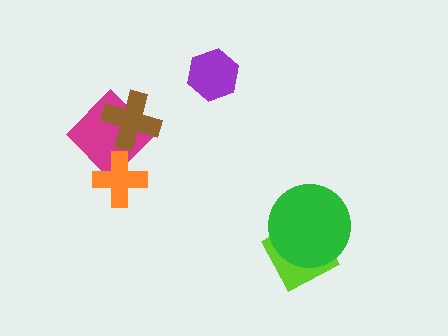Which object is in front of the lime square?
The green circle is in front of the lime square.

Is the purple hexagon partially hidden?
No, no other shape covers it.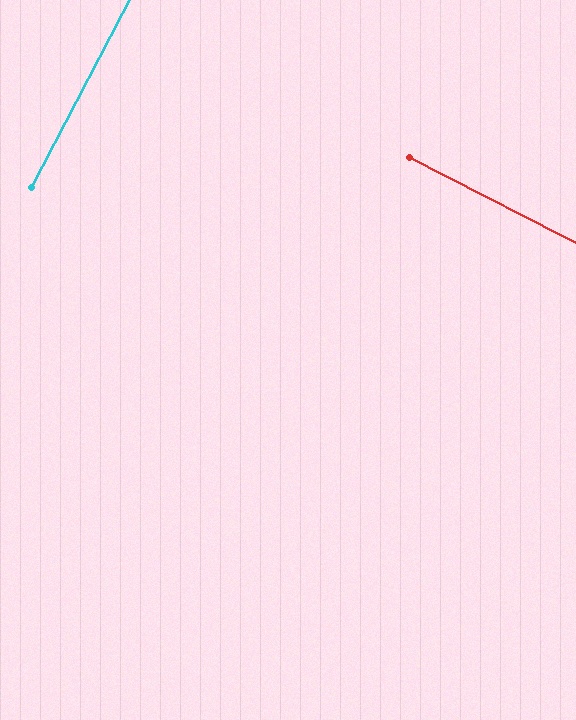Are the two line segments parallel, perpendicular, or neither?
Perpendicular — they meet at approximately 90°.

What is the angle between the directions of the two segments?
Approximately 90 degrees.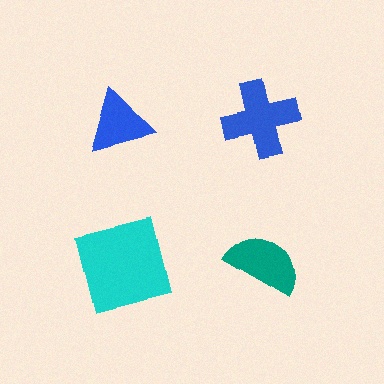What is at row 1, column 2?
A blue cross.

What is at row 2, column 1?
A cyan square.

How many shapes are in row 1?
2 shapes.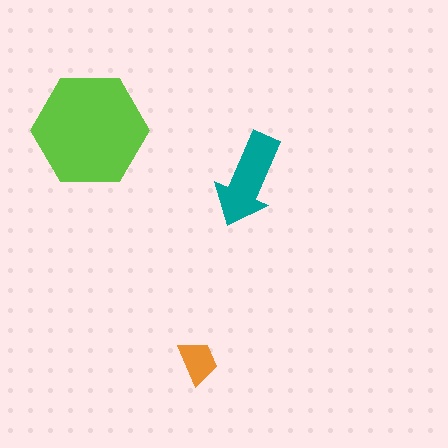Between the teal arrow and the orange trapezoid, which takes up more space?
The teal arrow.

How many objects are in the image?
There are 3 objects in the image.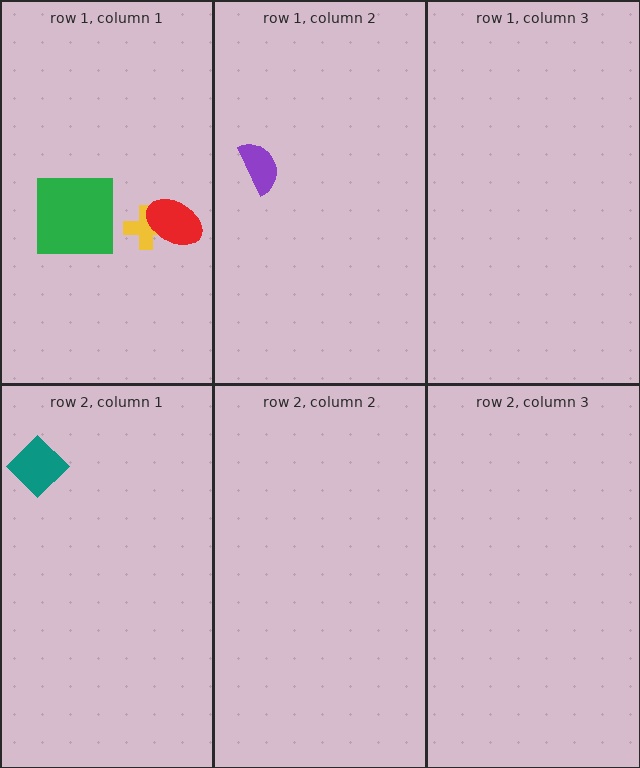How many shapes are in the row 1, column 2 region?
1.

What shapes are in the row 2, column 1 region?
The teal diamond.